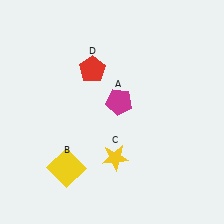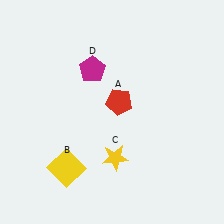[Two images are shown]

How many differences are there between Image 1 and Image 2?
There are 2 differences between the two images.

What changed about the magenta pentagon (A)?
In Image 1, A is magenta. In Image 2, it changed to red.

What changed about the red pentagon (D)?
In Image 1, D is red. In Image 2, it changed to magenta.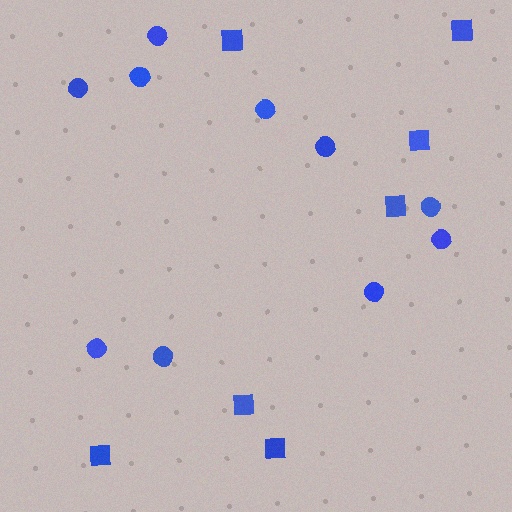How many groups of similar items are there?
There are 2 groups: one group of squares (7) and one group of circles (10).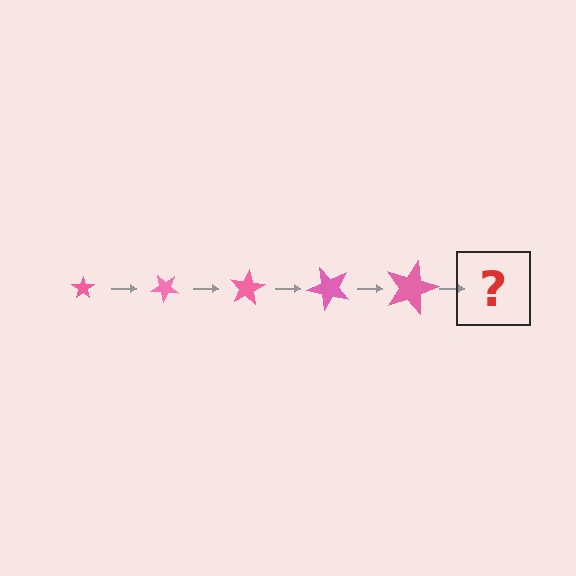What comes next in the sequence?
The next element should be a star, larger than the previous one and rotated 200 degrees from the start.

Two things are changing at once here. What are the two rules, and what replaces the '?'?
The two rules are that the star grows larger each step and it rotates 40 degrees each step. The '?' should be a star, larger than the previous one and rotated 200 degrees from the start.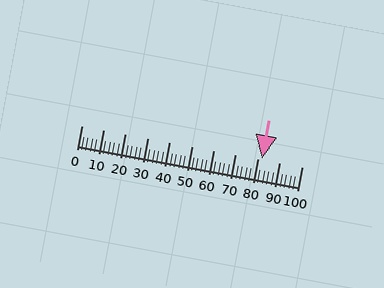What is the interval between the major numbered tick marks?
The major tick marks are spaced 10 units apart.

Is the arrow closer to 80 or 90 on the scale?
The arrow is closer to 80.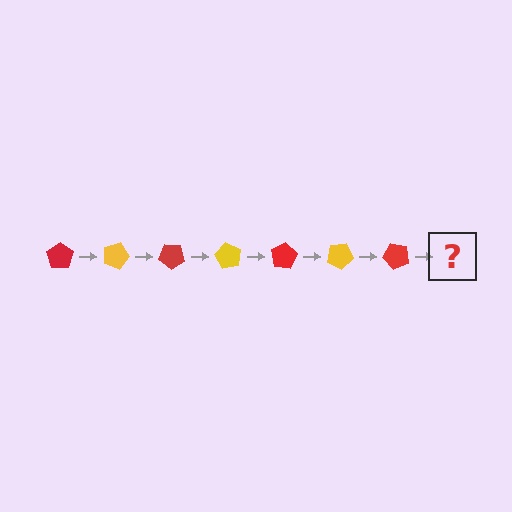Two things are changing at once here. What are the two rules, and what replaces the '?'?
The two rules are that it rotates 20 degrees each step and the color cycles through red and yellow. The '?' should be a yellow pentagon, rotated 140 degrees from the start.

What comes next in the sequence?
The next element should be a yellow pentagon, rotated 140 degrees from the start.